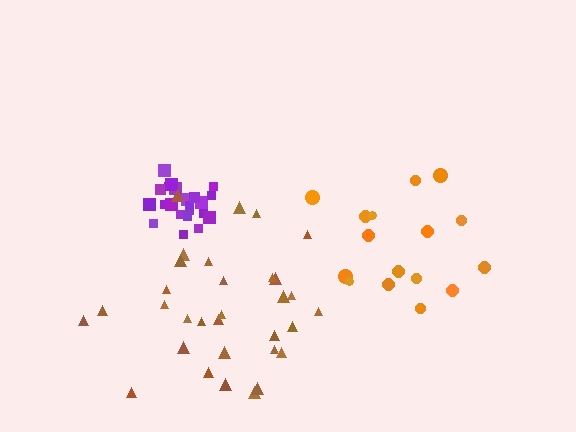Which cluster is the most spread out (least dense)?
Orange.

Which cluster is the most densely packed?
Purple.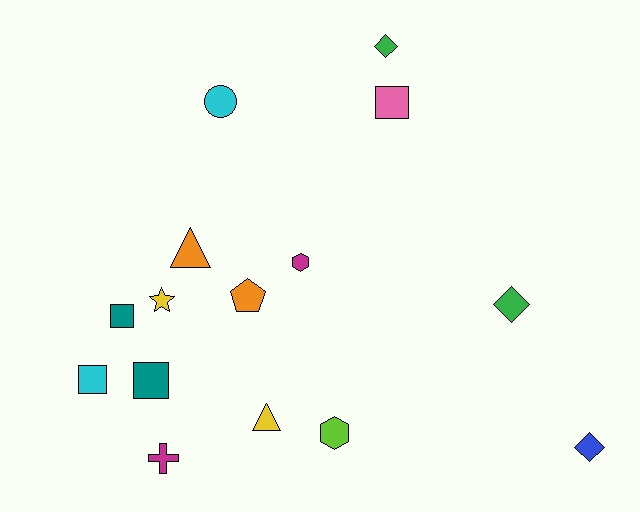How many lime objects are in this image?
There is 1 lime object.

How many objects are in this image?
There are 15 objects.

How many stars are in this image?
There is 1 star.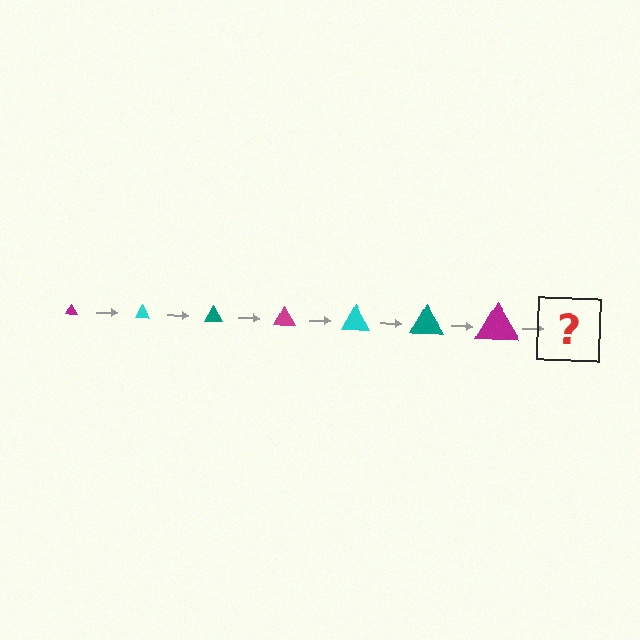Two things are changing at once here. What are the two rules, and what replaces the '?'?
The two rules are that the triangle grows larger each step and the color cycles through magenta, cyan, and teal. The '?' should be a cyan triangle, larger than the previous one.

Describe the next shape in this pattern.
It should be a cyan triangle, larger than the previous one.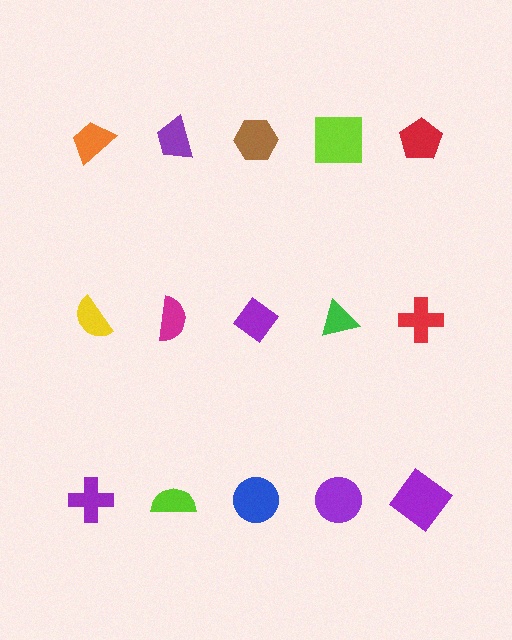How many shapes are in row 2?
5 shapes.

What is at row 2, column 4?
A green triangle.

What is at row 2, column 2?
A magenta semicircle.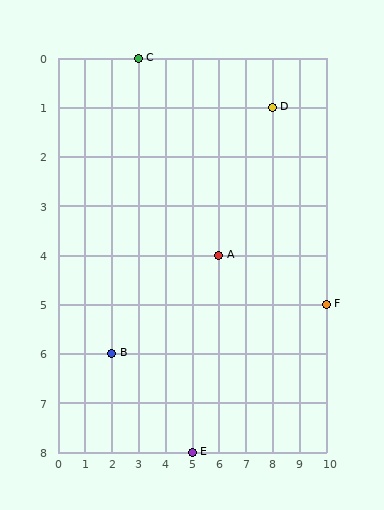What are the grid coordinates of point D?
Point D is at grid coordinates (8, 1).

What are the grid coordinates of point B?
Point B is at grid coordinates (2, 6).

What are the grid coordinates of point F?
Point F is at grid coordinates (10, 5).